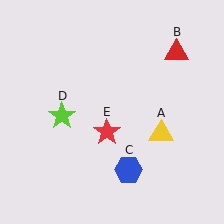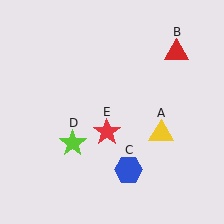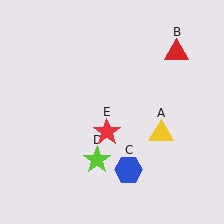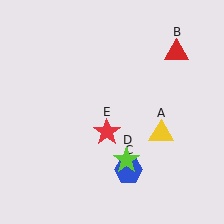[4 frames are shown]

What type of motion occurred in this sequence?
The lime star (object D) rotated counterclockwise around the center of the scene.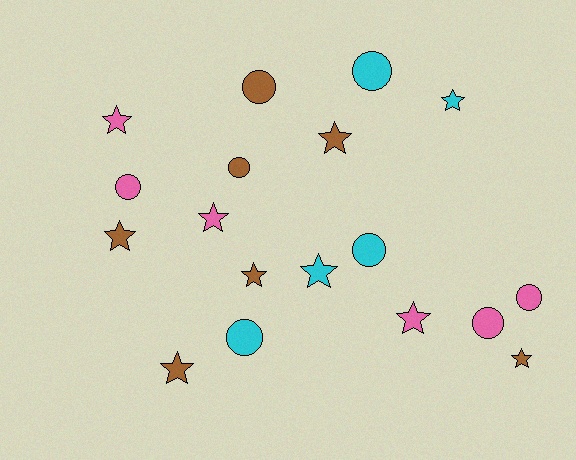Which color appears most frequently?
Brown, with 7 objects.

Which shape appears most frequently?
Star, with 10 objects.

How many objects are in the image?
There are 18 objects.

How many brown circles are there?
There are 2 brown circles.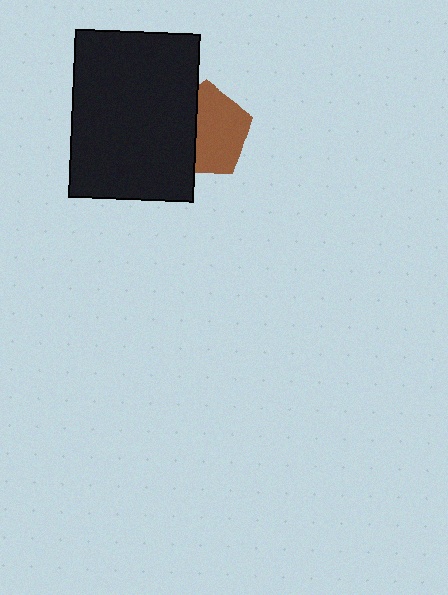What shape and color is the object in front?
The object in front is a black rectangle.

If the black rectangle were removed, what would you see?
You would see the complete brown pentagon.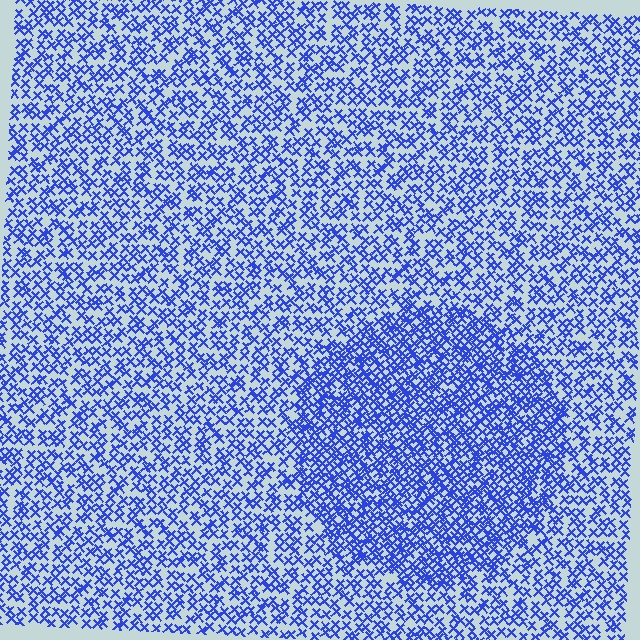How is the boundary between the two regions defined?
The boundary is defined by a change in element density (approximately 1.7x ratio). All elements are the same color, size, and shape.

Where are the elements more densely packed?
The elements are more densely packed inside the circle boundary.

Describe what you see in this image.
The image contains small blue elements arranged at two different densities. A circle-shaped region is visible where the elements are more densely packed than the surrounding area.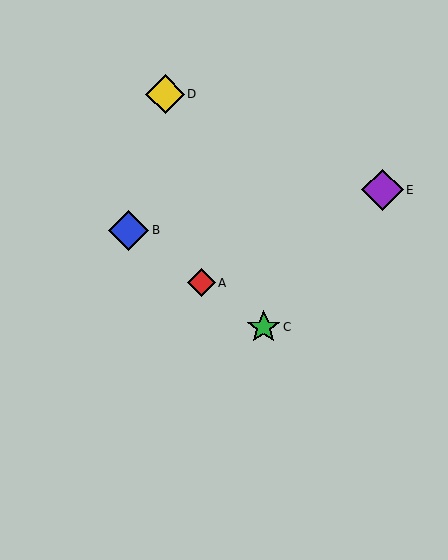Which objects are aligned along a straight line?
Objects A, B, C are aligned along a straight line.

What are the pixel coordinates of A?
Object A is at (201, 283).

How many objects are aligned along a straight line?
3 objects (A, B, C) are aligned along a straight line.